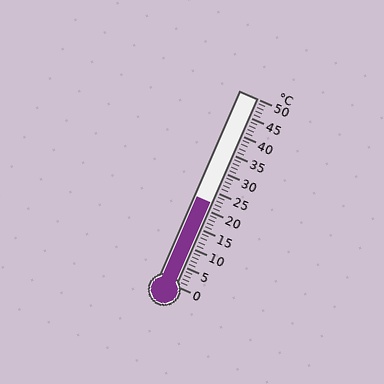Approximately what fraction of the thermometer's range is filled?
The thermometer is filled to approximately 45% of its range.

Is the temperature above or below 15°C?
The temperature is above 15°C.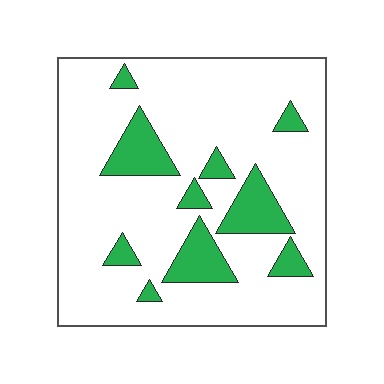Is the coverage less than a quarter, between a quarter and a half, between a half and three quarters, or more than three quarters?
Less than a quarter.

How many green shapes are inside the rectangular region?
10.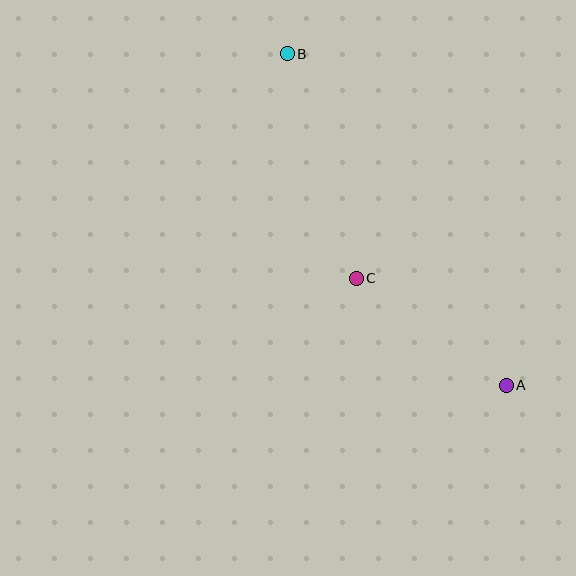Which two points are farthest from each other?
Points A and B are farthest from each other.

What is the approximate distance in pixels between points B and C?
The distance between B and C is approximately 234 pixels.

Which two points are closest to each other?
Points A and C are closest to each other.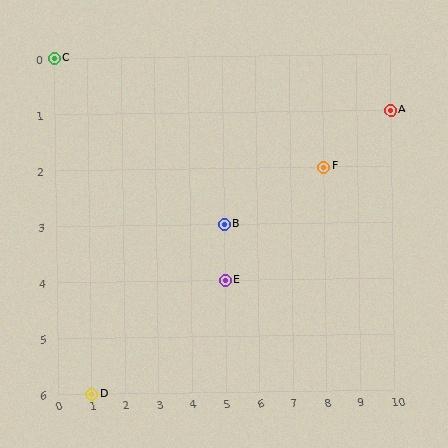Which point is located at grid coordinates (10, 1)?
Point A is at (10, 1).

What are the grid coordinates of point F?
Point F is at grid coordinates (8, 2).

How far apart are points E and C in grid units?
Points E and C are 5 columns and 4 rows apart (about 6.4 grid units diagonally).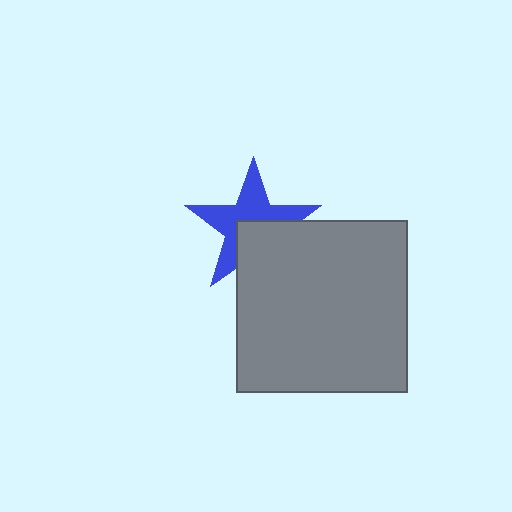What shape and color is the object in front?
The object in front is a gray square.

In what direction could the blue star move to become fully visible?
The blue star could move up. That would shift it out from behind the gray square entirely.